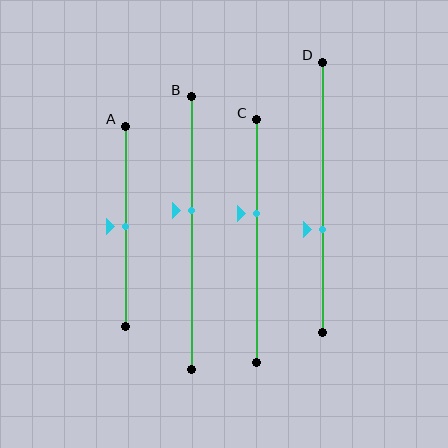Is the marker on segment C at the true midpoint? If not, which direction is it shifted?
No, the marker on segment C is shifted upward by about 11% of the segment length.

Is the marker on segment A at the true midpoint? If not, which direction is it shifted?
Yes, the marker on segment A is at the true midpoint.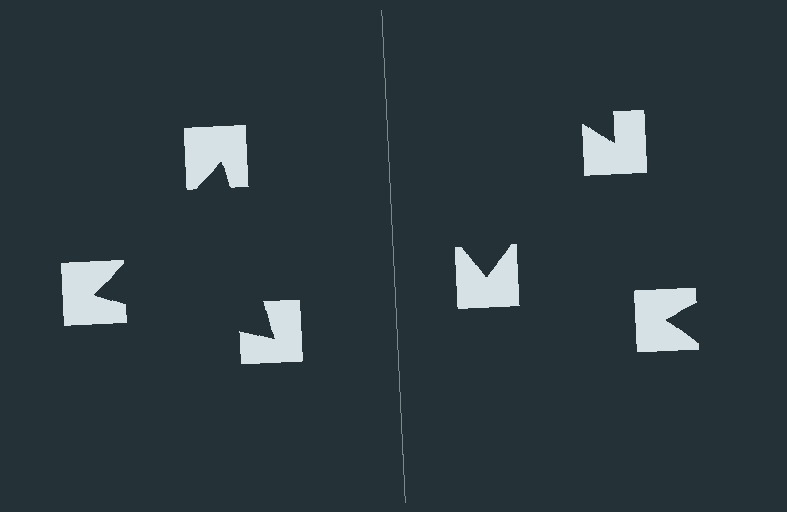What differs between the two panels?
The notched squares are positioned identically on both sides; only the wedge orientations differ. On the left they align to a triangle; on the right they are misaligned.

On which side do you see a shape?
An illusory triangle appears on the left side. On the right side the wedge cuts are rotated, so no coherent shape forms.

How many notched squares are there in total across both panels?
6 — 3 on each side.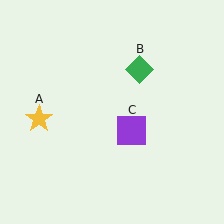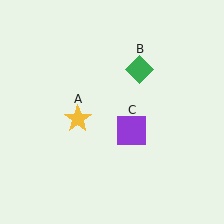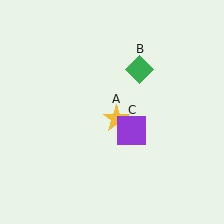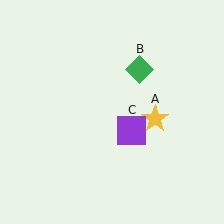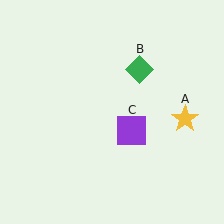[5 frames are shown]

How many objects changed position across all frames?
1 object changed position: yellow star (object A).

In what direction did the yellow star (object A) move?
The yellow star (object A) moved right.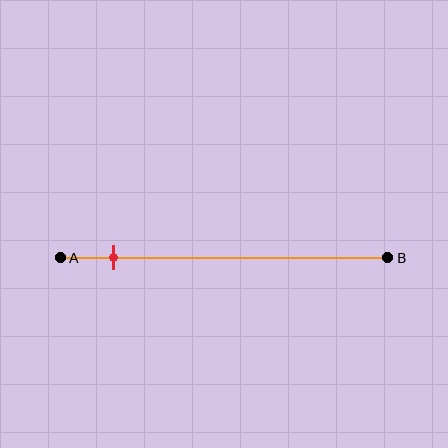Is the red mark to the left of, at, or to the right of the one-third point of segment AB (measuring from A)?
The red mark is to the left of the one-third point of segment AB.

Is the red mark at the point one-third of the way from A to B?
No, the mark is at about 15% from A, not at the 33% one-third point.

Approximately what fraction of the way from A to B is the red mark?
The red mark is approximately 15% of the way from A to B.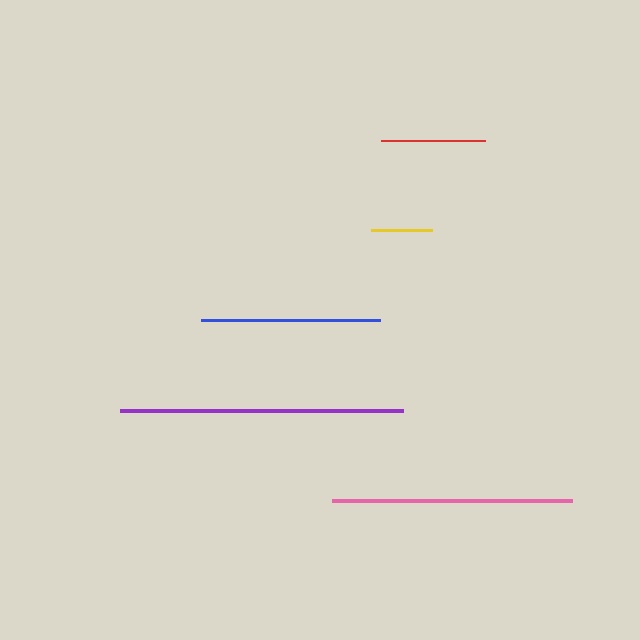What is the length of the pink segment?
The pink segment is approximately 239 pixels long.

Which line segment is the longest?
The purple line is the longest at approximately 283 pixels.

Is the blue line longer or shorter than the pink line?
The pink line is longer than the blue line.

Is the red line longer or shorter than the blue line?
The blue line is longer than the red line.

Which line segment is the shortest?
The yellow line is the shortest at approximately 61 pixels.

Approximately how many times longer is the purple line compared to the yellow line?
The purple line is approximately 4.6 times the length of the yellow line.